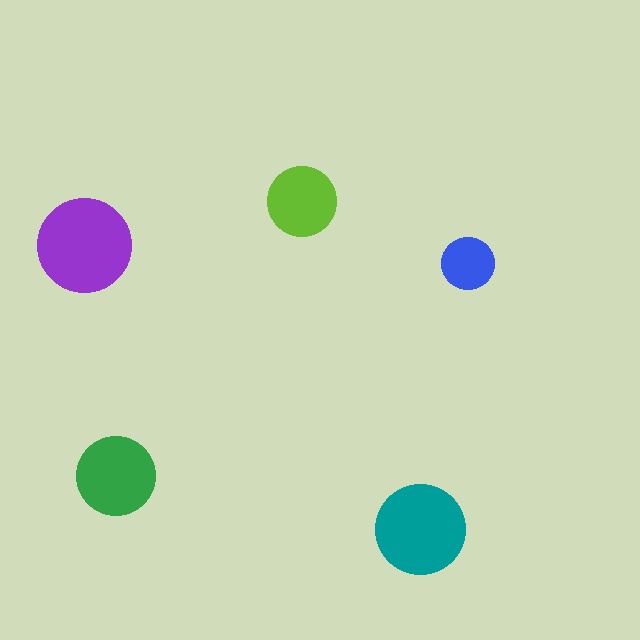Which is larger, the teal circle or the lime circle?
The teal one.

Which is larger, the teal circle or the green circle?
The teal one.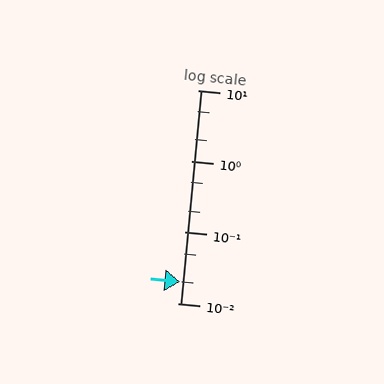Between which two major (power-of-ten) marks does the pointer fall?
The pointer is between 0.01 and 0.1.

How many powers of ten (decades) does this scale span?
The scale spans 3 decades, from 0.01 to 10.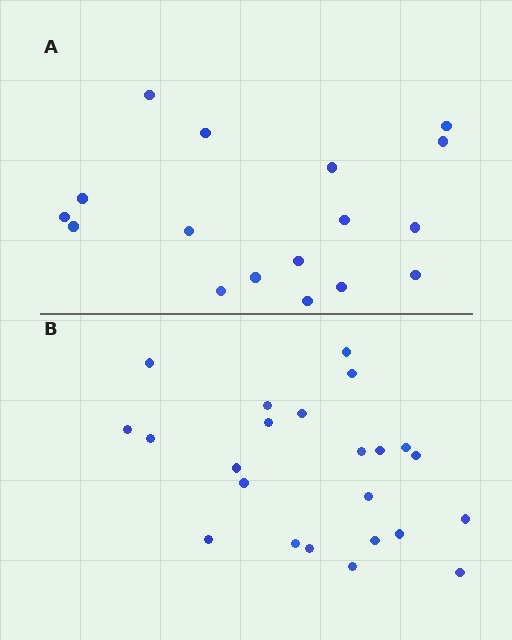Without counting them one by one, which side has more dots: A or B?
Region B (the bottom region) has more dots.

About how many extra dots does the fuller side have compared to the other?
Region B has about 6 more dots than region A.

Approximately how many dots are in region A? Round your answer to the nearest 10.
About 20 dots. (The exact count is 17, which rounds to 20.)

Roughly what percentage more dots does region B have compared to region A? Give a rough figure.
About 35% more.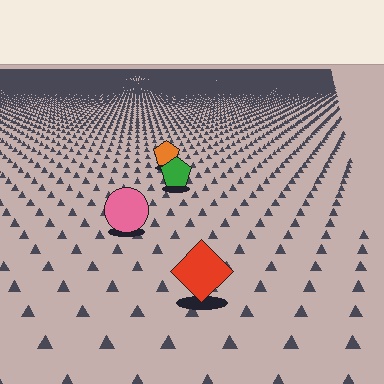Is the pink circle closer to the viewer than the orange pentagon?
Yes. The pink circle is closer — you can tell from the texture gradient: the ground texture is coarser near it.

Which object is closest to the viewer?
The red diamond is closest. The texture marks near it are larger and more spread out.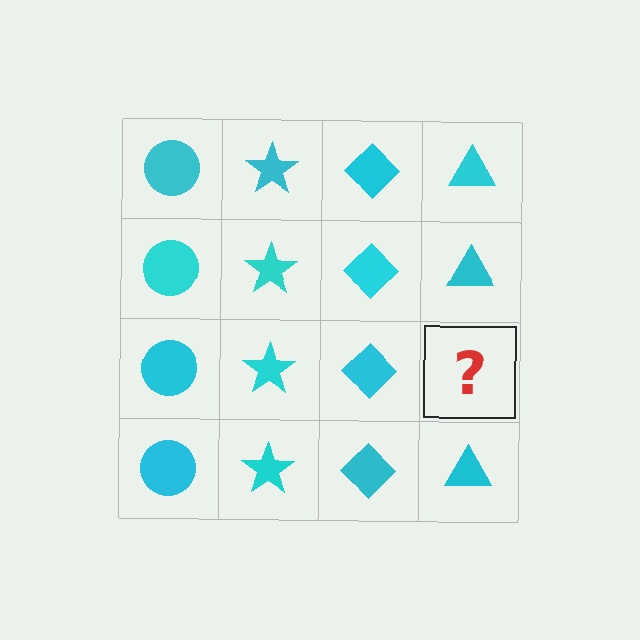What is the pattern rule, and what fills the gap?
The rule is that each column has a consistent shape. The gap should be filled with a cyan triangle.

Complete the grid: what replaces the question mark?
The question mark should be replaced with a cyan triangle.